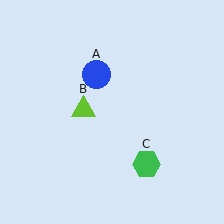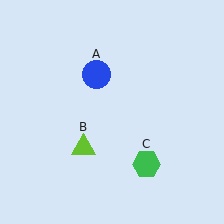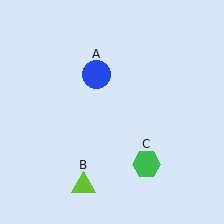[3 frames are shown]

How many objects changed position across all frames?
1 object changed position: lime triangle (object B).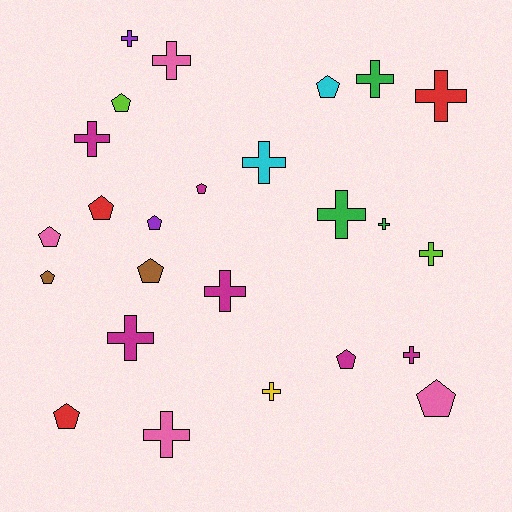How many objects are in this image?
There are 25 objects.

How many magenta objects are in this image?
There are 6 magenta objects.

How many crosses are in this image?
There are 14 crosses.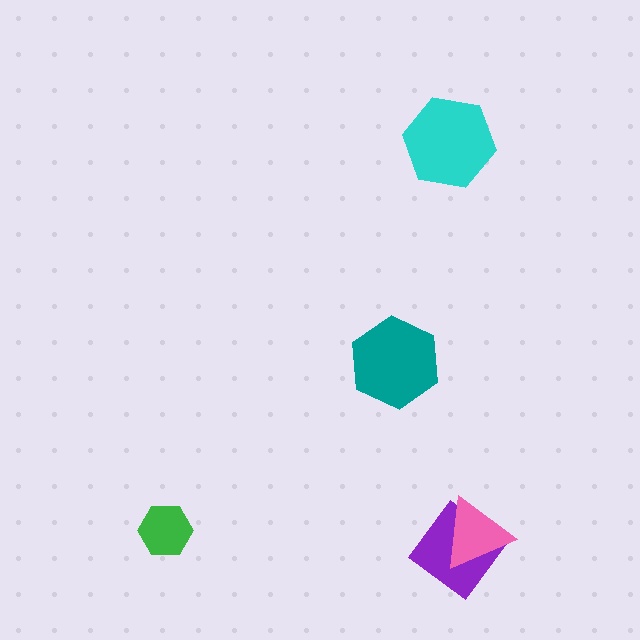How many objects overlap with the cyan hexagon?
0 objects overlap with the cyan hexagon.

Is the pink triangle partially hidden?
No, no other shape covers it.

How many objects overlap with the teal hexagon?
0 objects overlap with the teal hexagon.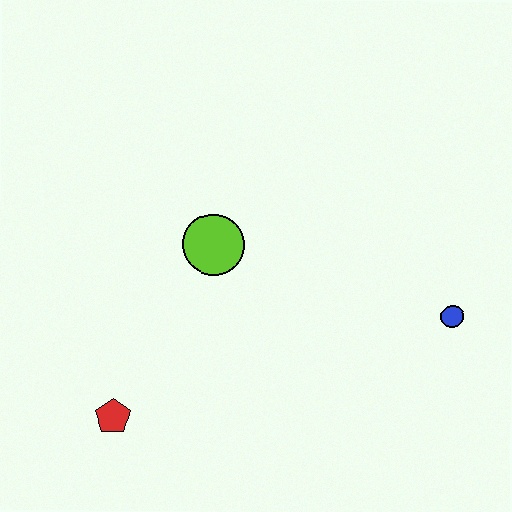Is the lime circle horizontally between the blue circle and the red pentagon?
Yes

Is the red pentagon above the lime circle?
No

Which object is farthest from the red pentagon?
The blue circle is farthest from the red pentagon.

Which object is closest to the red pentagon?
The lime circle is closest to the red pentagon.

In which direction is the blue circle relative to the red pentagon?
The blue circle is to the right of the red pentagon.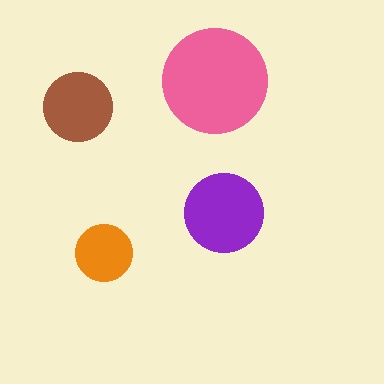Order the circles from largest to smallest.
the pink one, the purple one, the brown one, the orange one.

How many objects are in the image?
There are 4 objects in the image.